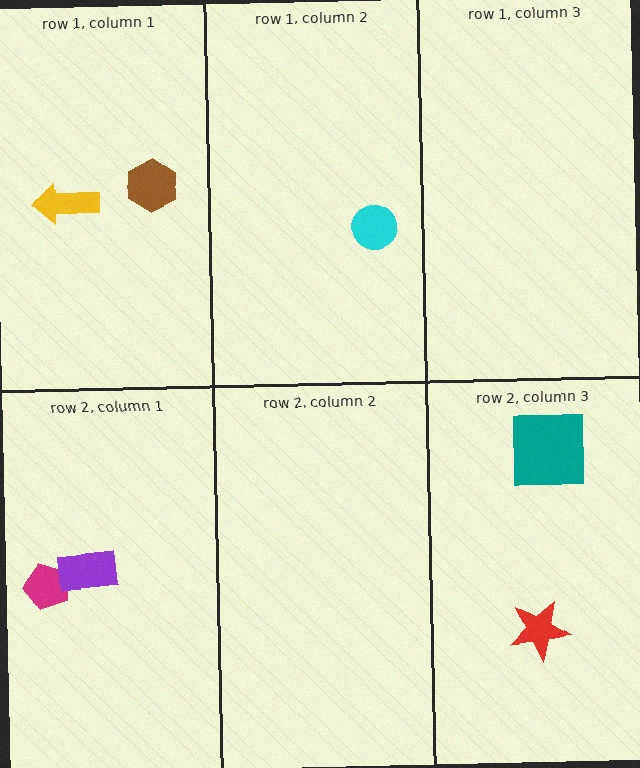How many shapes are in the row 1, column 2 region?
1.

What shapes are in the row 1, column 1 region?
The yellow arrow, the brown hexagon.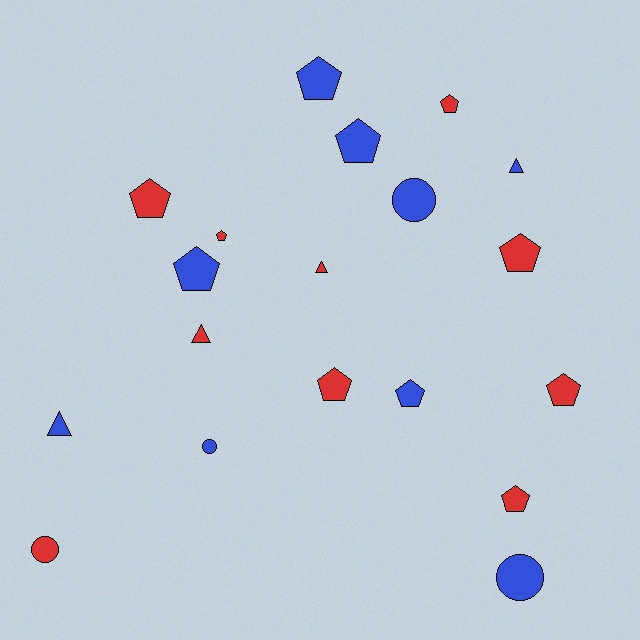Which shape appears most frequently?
Pentagon, with 11 objects.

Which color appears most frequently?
Red, with 10 objects.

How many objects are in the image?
There are 19 objects.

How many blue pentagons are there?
There are 4 blue pentagons.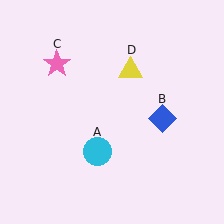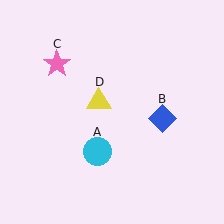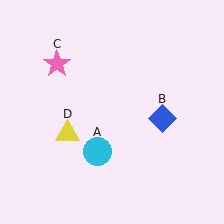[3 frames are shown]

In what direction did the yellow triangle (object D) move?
The yellow triangle (object D) moved down and to the left.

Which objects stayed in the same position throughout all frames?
Cyan circle (object A) and blue diamond (object B) and pink star (object C) remained stationary.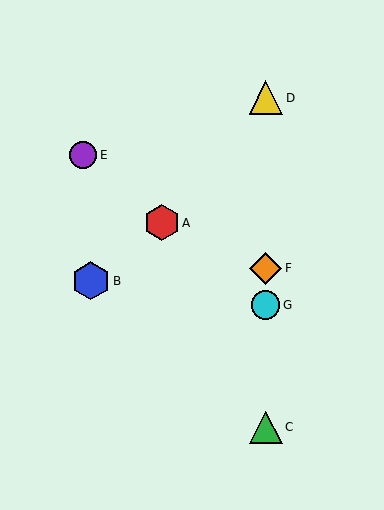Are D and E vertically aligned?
No, D is at x≈266 and E is at x≈83.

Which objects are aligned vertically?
Objects C, D, F, G are aligned vertically.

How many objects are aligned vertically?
4 objects (C, D, F, G) are aligned vertically.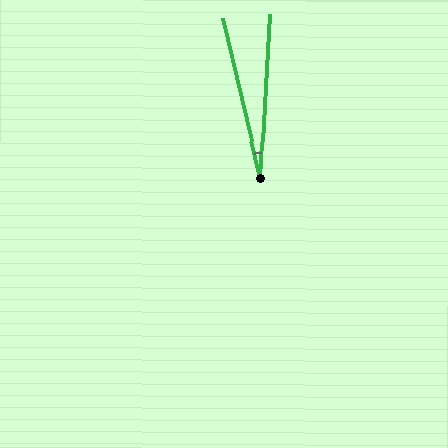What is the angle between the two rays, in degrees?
Approximately 16 degrees.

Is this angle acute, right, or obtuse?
It is acute.